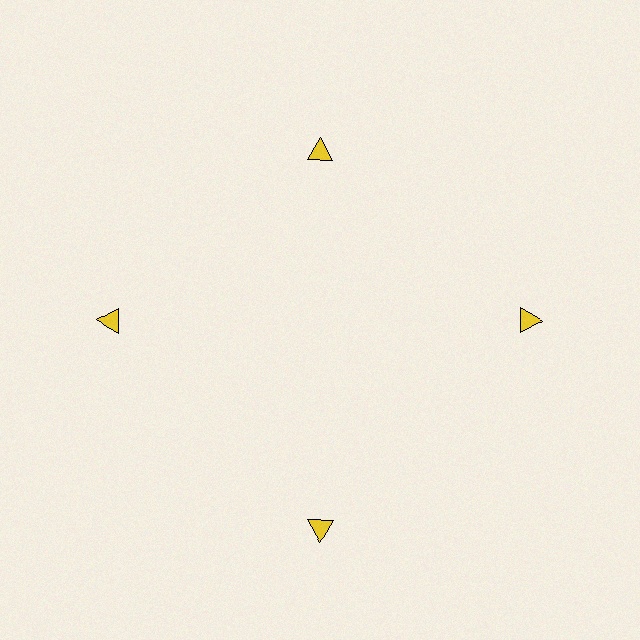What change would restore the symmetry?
The symmetry would be restored by moving it outward, back onto the ring so that all 4 triangles sit at equal angles and equal distance from the center.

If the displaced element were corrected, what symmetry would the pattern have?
It would have 4-fold rotational symmetry — the pattern would map onto itself every 90 degrees.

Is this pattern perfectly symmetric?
No. The 4 yellow triangles are arranged in a ring, but one element near the 12 o'clock position is pulled inward toward the center, breaking the 4-fold rotational symmetry.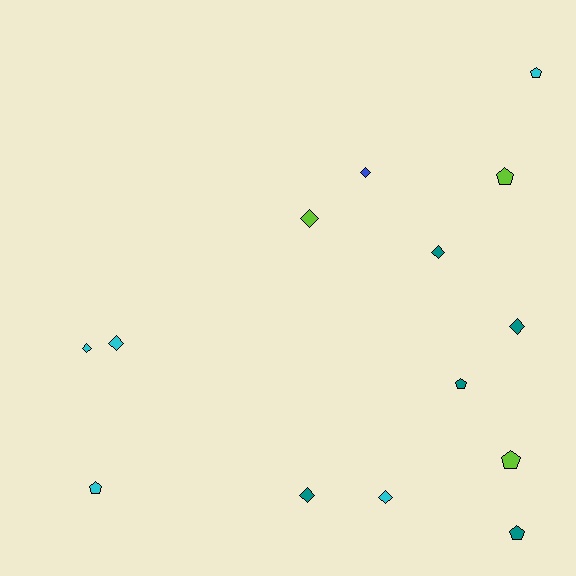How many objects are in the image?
There are 14 objects.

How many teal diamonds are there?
There are 3 teal diamonds.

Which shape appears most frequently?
Diamond, with 8 objects.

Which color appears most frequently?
Cyan, with 5 objects.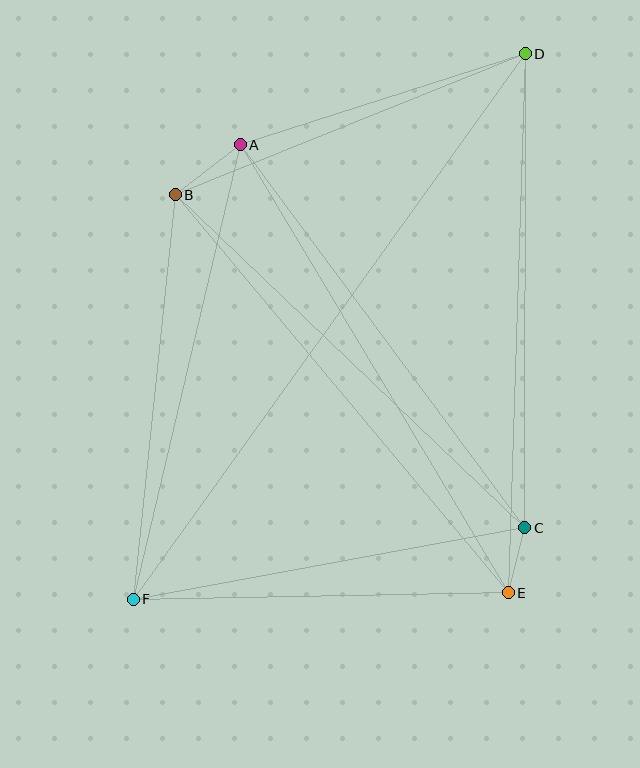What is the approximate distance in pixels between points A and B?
The distance between A and B is approximately 82 pixels.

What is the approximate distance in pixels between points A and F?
The distance between A and F is approximately 467 pixels.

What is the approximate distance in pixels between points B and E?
The distance between B and E is approximately 519 pixels.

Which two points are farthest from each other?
Points D and F are farthest from each other.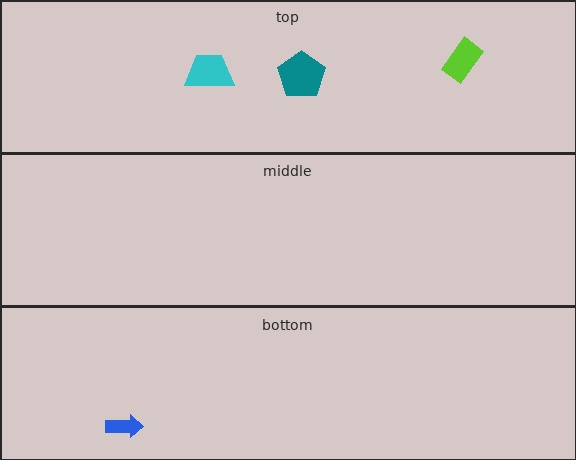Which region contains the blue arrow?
The bottom region.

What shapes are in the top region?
The teal pentagon, the cyan trapezoid, the lime rectangle.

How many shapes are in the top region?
3.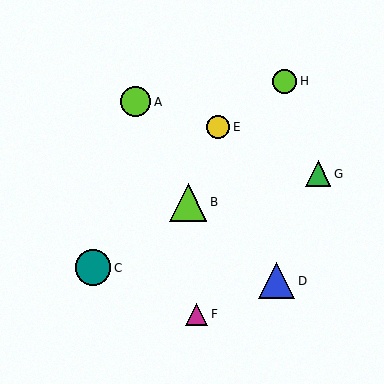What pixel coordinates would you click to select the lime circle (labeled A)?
Click at (136, 102) to select the lime circle A.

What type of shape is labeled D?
Shape D is a blue triangle.